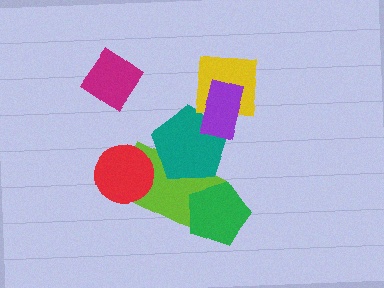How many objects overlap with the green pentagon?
1 object overlaps with the green pentagon.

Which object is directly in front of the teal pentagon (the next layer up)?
The yellow square is directly in front of the teal pentagon.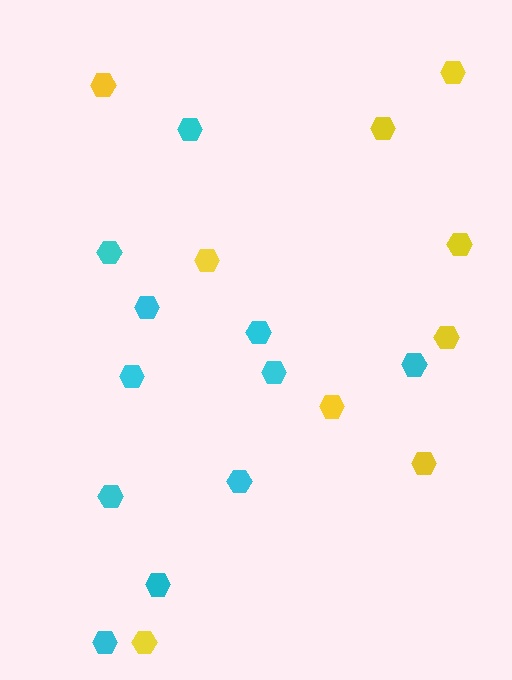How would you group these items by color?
There are 2 groups: one group of cyan hexagons (11) and one group of yellow hexagons (9).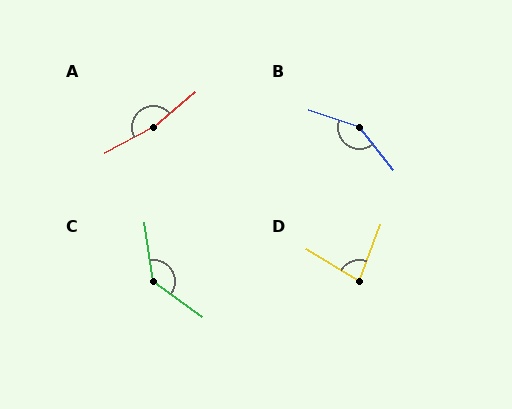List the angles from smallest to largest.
D (79°), C (134°), B (146°), A (168°).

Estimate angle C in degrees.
Approximately 134 degrees.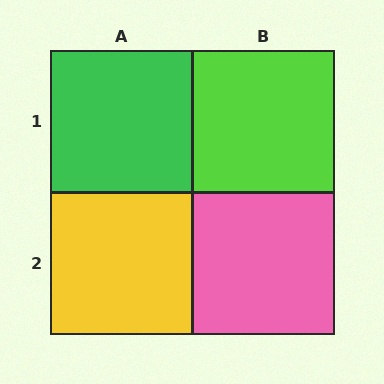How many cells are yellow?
1 cell is yellow.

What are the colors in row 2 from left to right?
Yellow, pink.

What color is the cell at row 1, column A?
Green.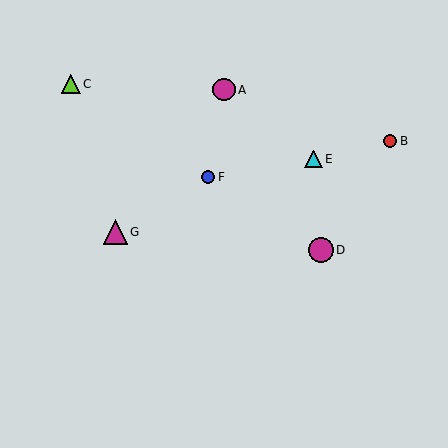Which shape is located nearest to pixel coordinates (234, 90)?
The magenta circle (labeled A) at (224, 90) is nearest to that location.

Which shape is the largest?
The magenta circle (labeled D) is the largest.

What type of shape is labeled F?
Shape F is a blue circle.